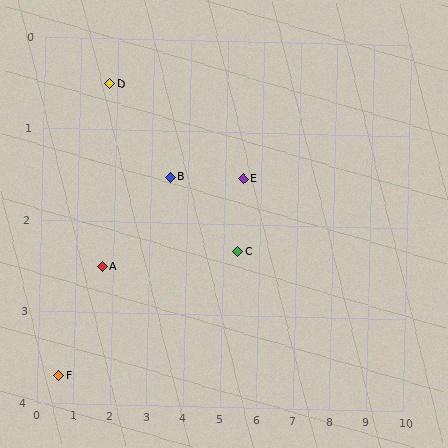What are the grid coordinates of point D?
Point D is at approximately (1.8, 0.5).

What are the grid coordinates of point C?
Point C is at approximately (5.4, 2.3).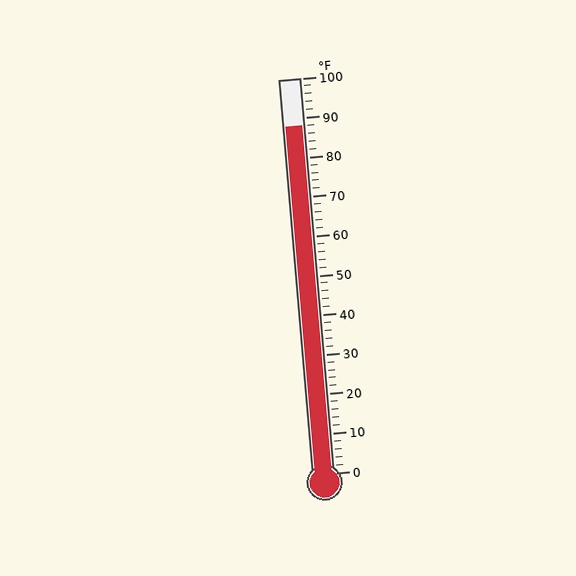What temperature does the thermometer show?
The thermometer shows approximately 88°F.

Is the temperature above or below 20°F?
The temperature is above 20°F.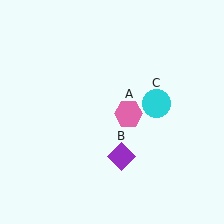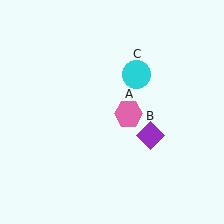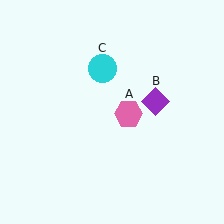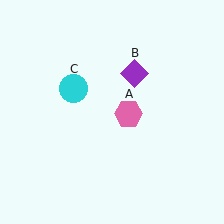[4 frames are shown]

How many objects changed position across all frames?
2 objects changed position: purple diamond (object B), cyan circle (object C).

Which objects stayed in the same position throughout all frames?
Pink hexagon (object A) remained stationary.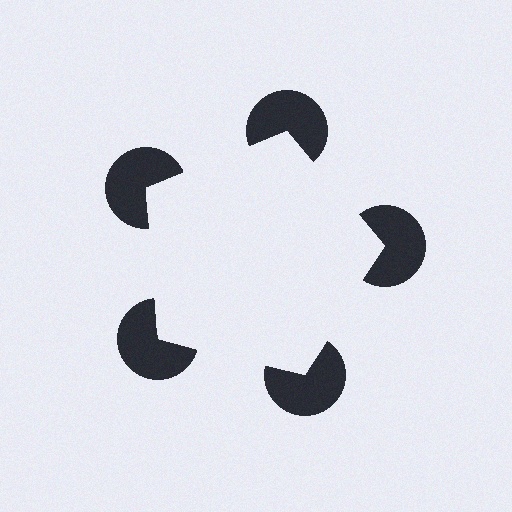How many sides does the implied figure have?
5 sides.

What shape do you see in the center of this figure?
An illusory pentagon — its edges are inferred from the aligned wedge cuts in the pac-man discs, not physically drawn.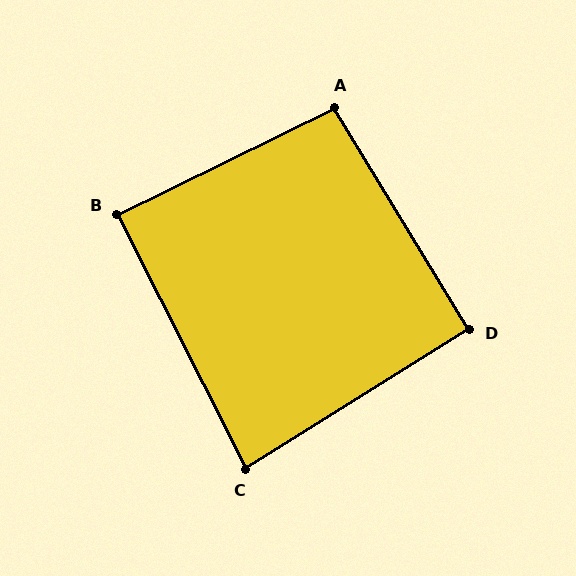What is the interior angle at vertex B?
Approximately 89 degrees (approximately right).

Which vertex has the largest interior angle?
A, at approximately 95 degrees.